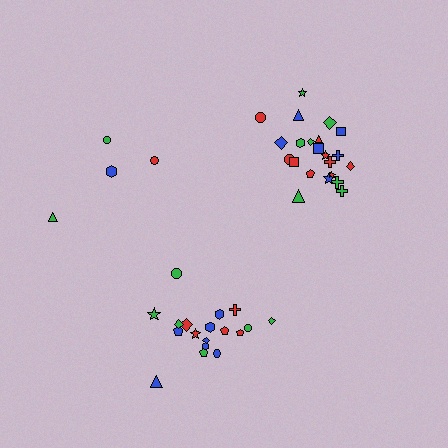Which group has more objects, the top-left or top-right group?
The top-right group.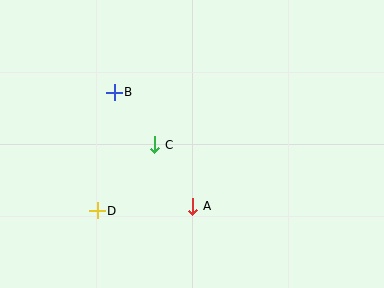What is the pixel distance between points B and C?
The distance between B and C is 66 pixels.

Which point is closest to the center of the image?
Point C at (155, 145) is closest to the center.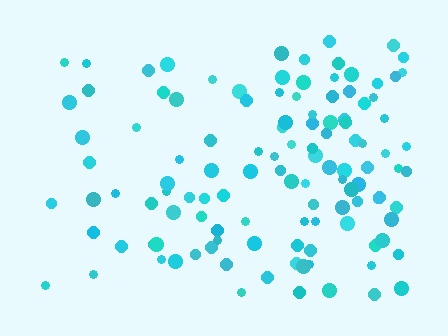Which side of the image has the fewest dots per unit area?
The left.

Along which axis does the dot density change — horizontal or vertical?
Horizontal.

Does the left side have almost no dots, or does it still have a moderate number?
Still a moderate number, just noticeably fewer than the right.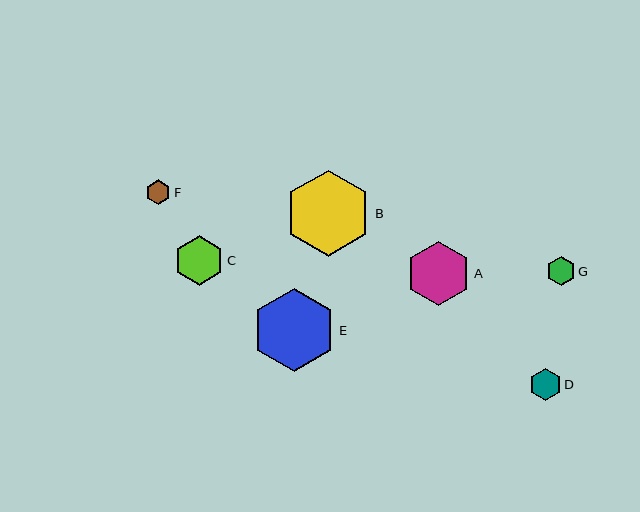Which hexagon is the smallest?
Hexagon F is the smallest with a size of approximately 25 pixels.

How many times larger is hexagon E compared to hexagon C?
Hexagon E is approximately 1.7 times the size of hexagon C.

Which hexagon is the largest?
Hexagon B is the largest with a size of approximately 86 pixels.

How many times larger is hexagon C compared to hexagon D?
Hexagon C is approximately 1.6 times the size of hexagon D.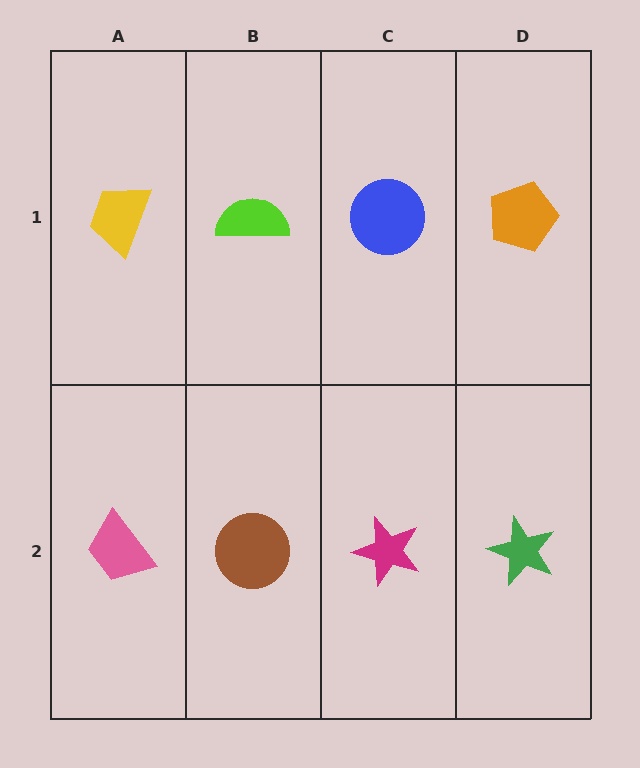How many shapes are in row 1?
4 shapes.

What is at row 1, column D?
An orange pentagon.